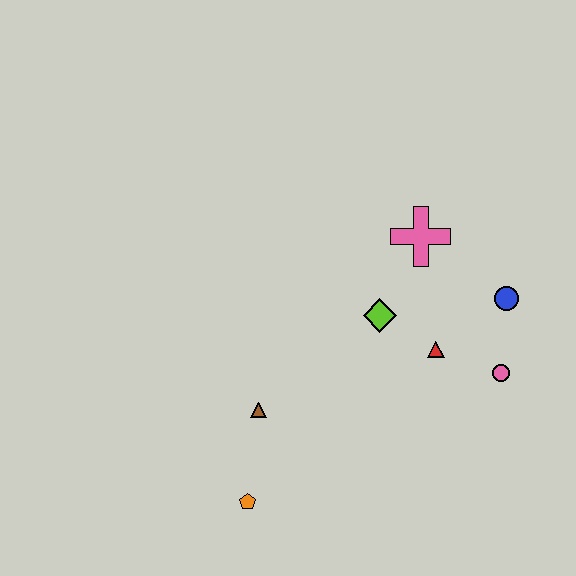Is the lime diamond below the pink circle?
No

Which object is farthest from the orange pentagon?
The blue circle is farthest from the orange pentagon.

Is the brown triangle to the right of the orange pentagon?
Yes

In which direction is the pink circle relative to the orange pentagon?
The pink circle is to the right of the orange pentagon.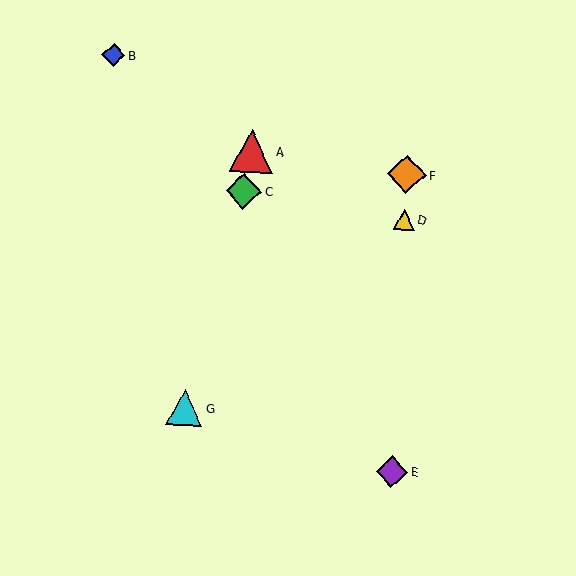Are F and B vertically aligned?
No, F is at x≈407 and B is at x≈113.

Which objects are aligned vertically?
Objects D, E, F are aligned vertically.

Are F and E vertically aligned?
Yes, both are at x≈407.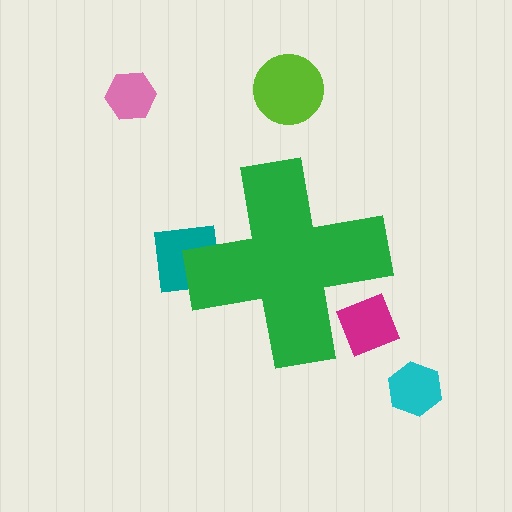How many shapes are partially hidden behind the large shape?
2 shapes are partially hidden.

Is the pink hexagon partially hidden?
No, the pink hexagon is fully visible.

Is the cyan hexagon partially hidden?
No, the cyan hexagon is fully visible.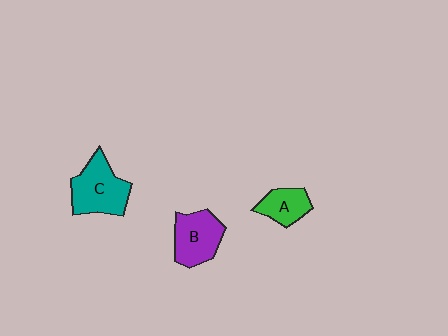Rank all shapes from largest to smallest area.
From largest to smallest: C (teal), B (purple), A (green).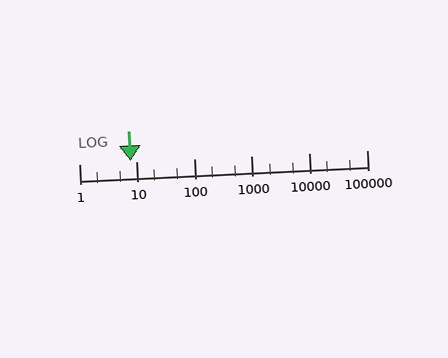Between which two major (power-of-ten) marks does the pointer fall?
The pointer is between 1 and 10.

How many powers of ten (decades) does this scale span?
The scale spans 5 decades, from 1 to 100000.